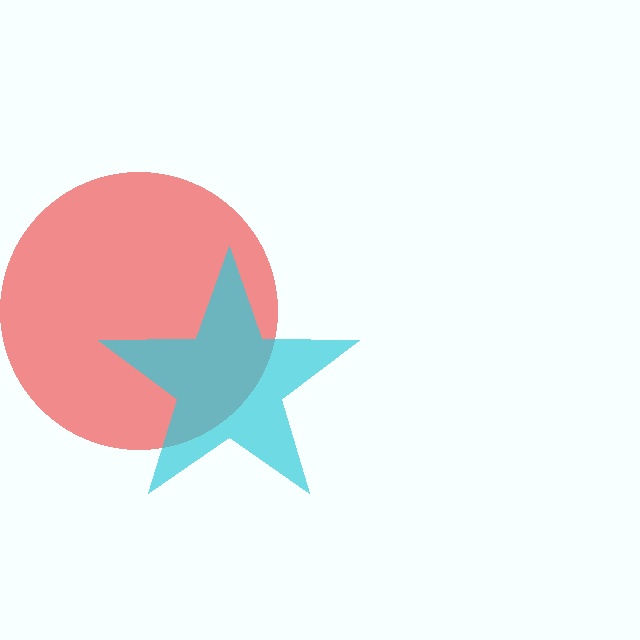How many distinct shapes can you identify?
There are 2 distinct shapes: a red circle, a cyan star.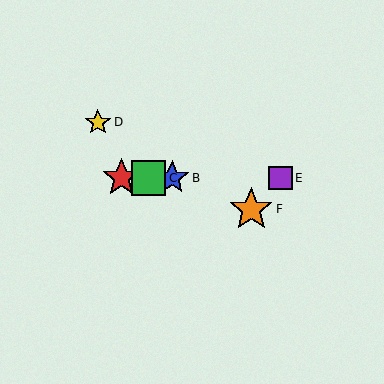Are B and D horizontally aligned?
No, B is at y≈178 and D is at y≈122.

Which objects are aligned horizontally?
Objects A, B, C, E are aligned horizontally.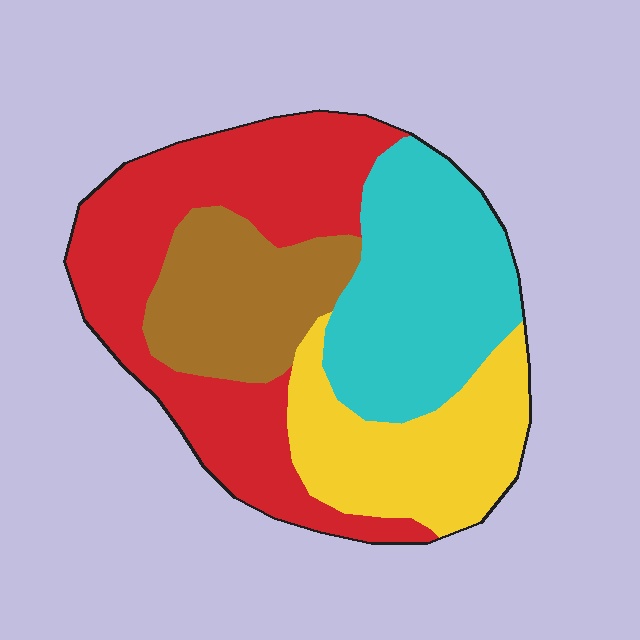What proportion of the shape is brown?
Brown takes up about one sixth (1/6) of the shape.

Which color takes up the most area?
Red, at roughly 35%.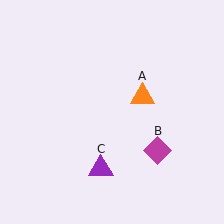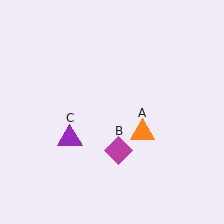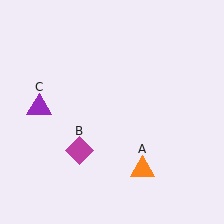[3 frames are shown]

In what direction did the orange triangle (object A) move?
The orange triangle (object A) moved down.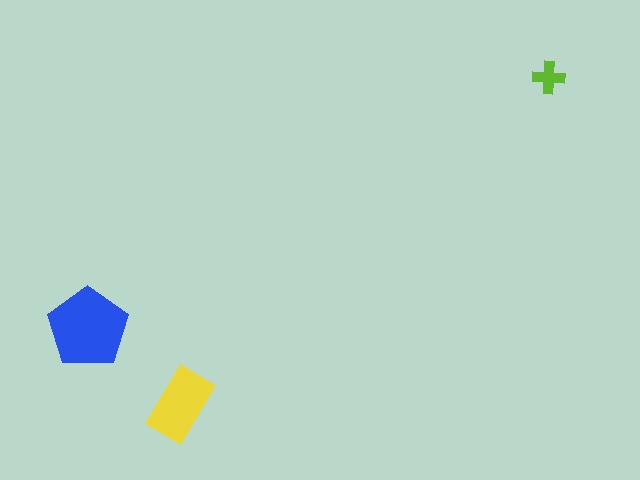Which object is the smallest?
The lime cross.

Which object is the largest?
The blue pentagon.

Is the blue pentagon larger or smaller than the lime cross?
Larger.